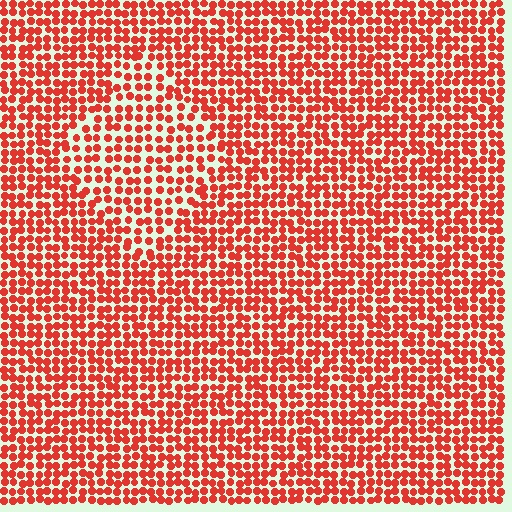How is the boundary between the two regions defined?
The boundary is defined by a change in element density (approximately 1.4x ratio). All elements are the same color, size, and shape.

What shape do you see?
I see a diamond.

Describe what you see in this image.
The image contains small red elements arranged at two different densities. A diamond-shaped region is visible where the elements are less densely packed than the surrounding area.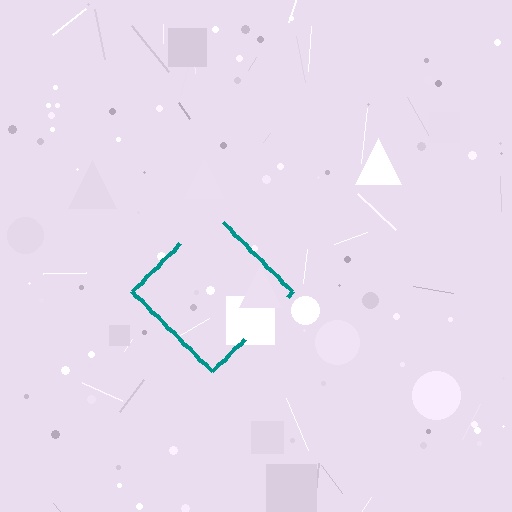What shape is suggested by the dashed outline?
The dashed outline suggests a diamond.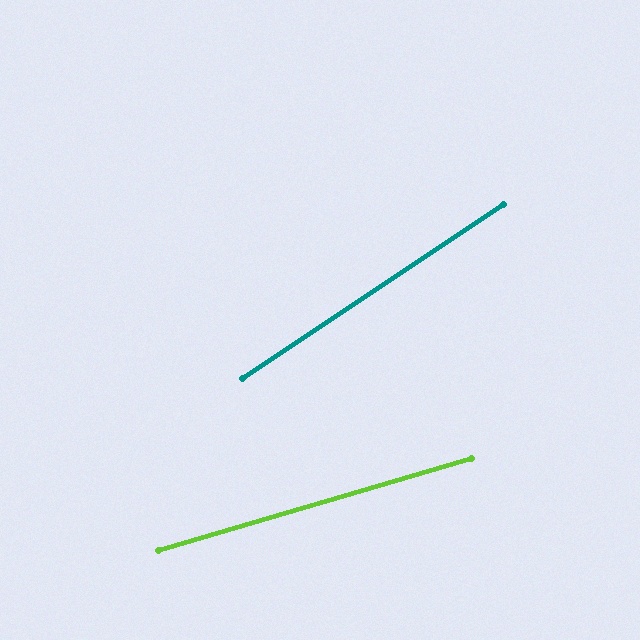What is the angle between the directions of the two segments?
Approximately 17 degrees.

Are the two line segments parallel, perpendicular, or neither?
Neither parallel nor perpendicular — they differ by about 17°.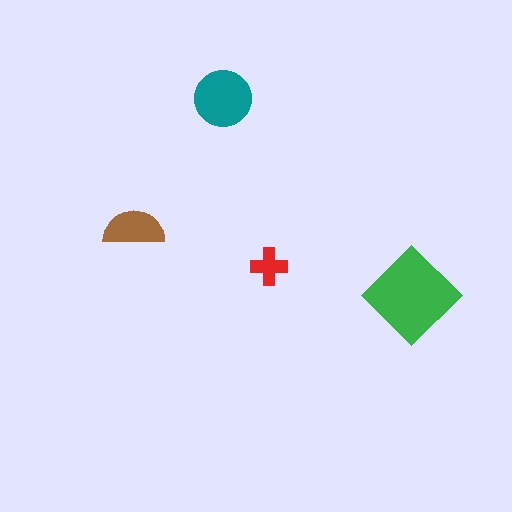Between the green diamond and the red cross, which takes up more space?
The green diamond.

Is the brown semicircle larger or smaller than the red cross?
Larger.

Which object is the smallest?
The red cross.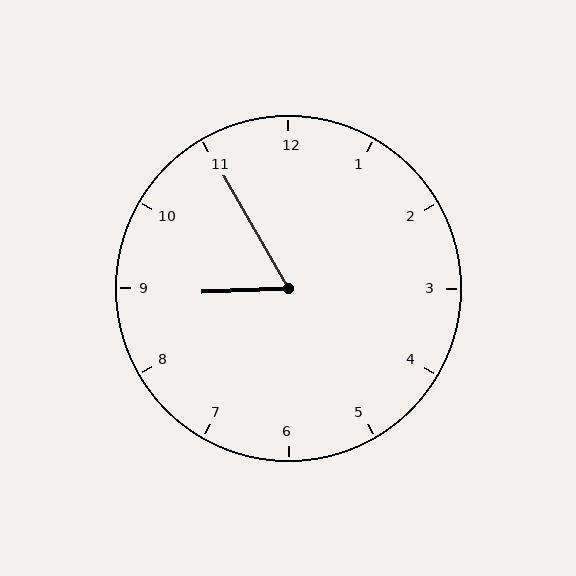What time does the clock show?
8:55.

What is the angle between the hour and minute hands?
Approximately 62 degrees.